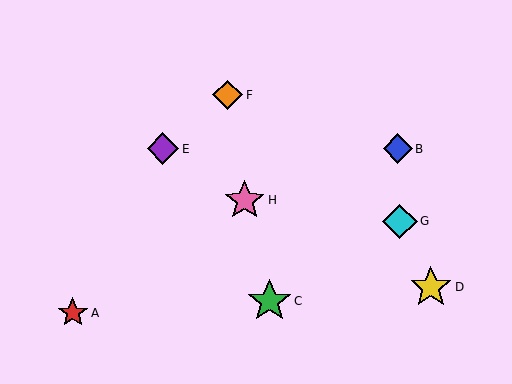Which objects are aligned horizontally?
Objects B, E are aligned horizontally.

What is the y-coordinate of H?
Object H is at y≈200.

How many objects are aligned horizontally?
2 objects (B, E) are aligned horizontally.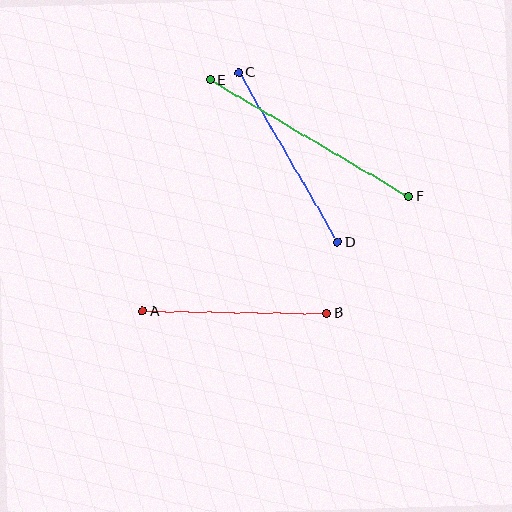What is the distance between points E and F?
The distance is approximately 231 pixels.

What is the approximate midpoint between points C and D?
The midpoint is at approximately (288, 157) pixels.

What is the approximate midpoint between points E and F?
The midpoint is at approximately (309, 138) pixels.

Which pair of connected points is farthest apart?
Points E and F are farthest apart.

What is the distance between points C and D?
The distance is approximately 196 pixels.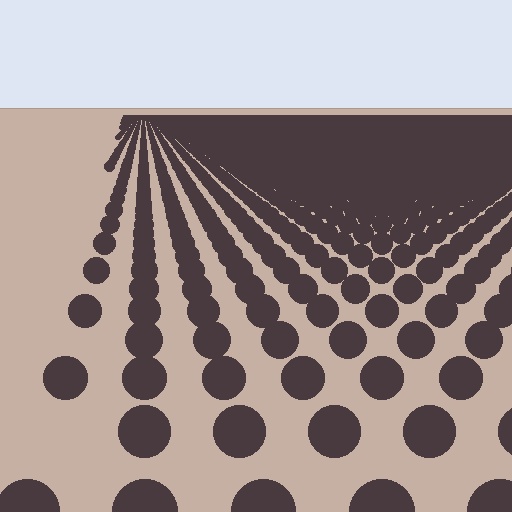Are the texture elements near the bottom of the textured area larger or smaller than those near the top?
Larger. Near the bottom, elements are closer to the viewer and appear at a bigger on-screen size.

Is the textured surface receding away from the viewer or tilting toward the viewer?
The surface is receding away from the viewer. Texture elements get smaller and denser toward the top.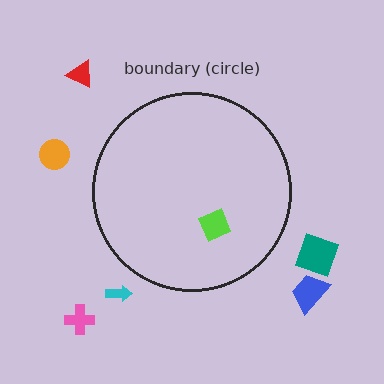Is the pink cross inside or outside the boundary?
Outside.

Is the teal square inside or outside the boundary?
Outside.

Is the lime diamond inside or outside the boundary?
Inside.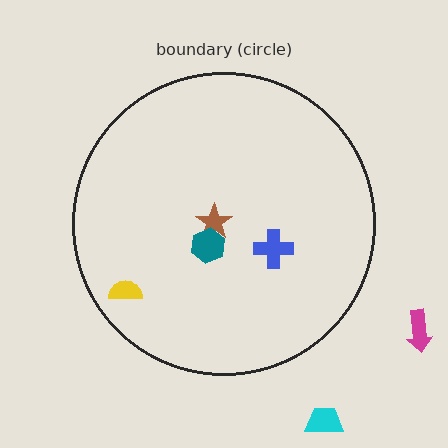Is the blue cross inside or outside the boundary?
Inside.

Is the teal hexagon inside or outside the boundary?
Inside.